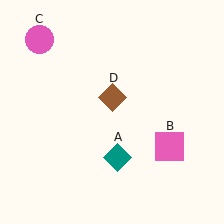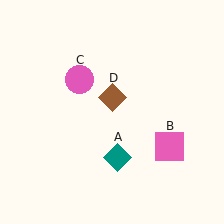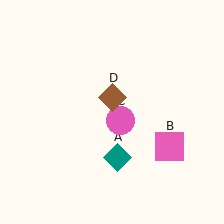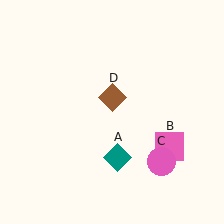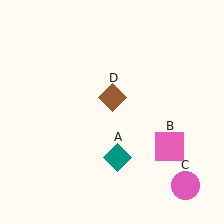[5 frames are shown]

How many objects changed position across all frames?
1 object changed position: pink circle (object C).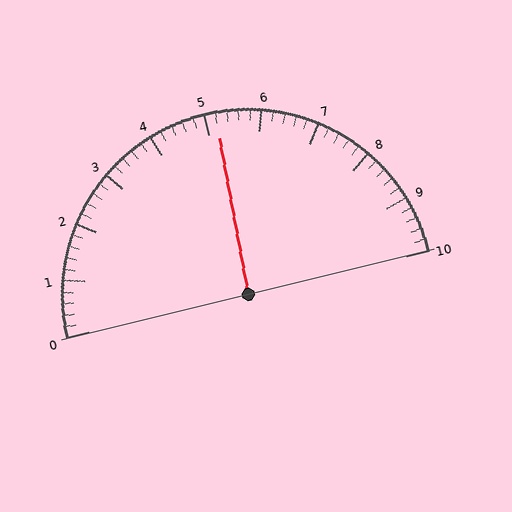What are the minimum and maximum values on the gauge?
The gauge ranges from 0 to 10.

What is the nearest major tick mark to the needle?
The nearest major tick mark is 5.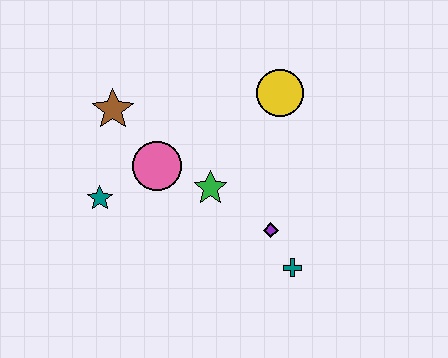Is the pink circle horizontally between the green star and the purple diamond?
No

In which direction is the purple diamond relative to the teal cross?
The purple diamond is above the teal cross.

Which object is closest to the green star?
The pink circle is closest to the green star.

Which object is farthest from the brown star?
The teal cross is farthest from the brown star.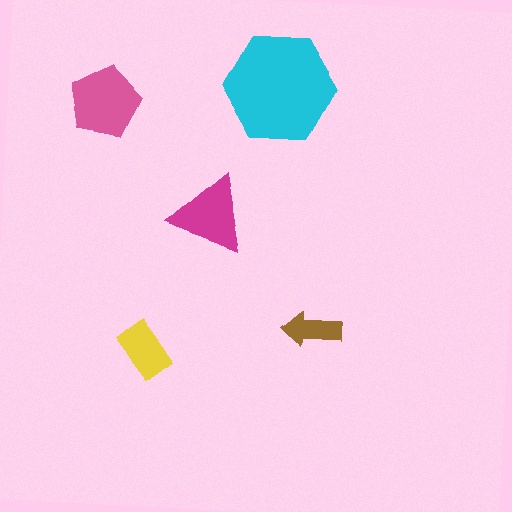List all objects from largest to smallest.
The cyan hexagon, the pink pentagon, the magenta triangle, the yellow rectangle, the brown arrow.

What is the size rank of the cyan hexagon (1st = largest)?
1st.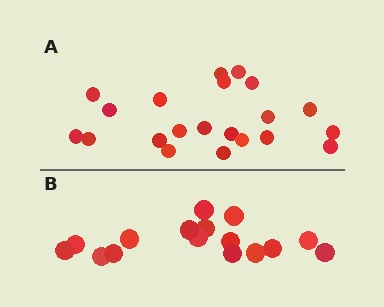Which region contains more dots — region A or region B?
Region A (the top region) has more dots.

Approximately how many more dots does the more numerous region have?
Region A has about 5 more dots than region B.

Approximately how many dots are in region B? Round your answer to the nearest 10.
About 20 dots. (The exact count is 16, which rounds to 20.)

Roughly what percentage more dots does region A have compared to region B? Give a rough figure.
About 30% more.